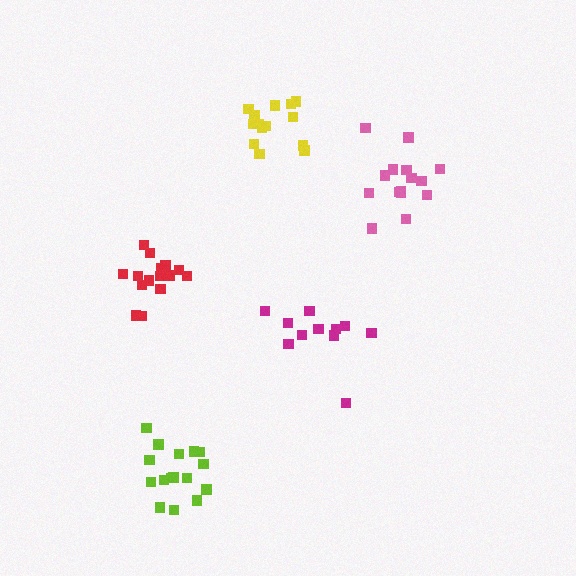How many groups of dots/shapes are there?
There are 5 groups.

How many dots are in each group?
Group 1: 11 dots, Group 2: 14 dots, Group 3: 15 dots, Group 4: 16 dots, Group 5: 15 dots (71 total).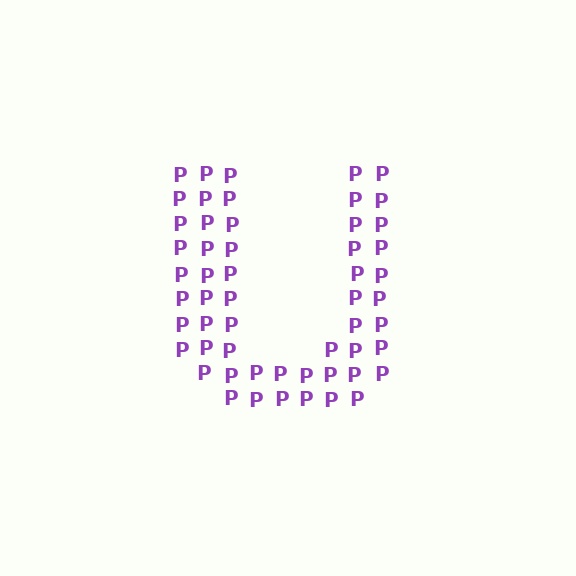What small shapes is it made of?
It is made of small letter P's.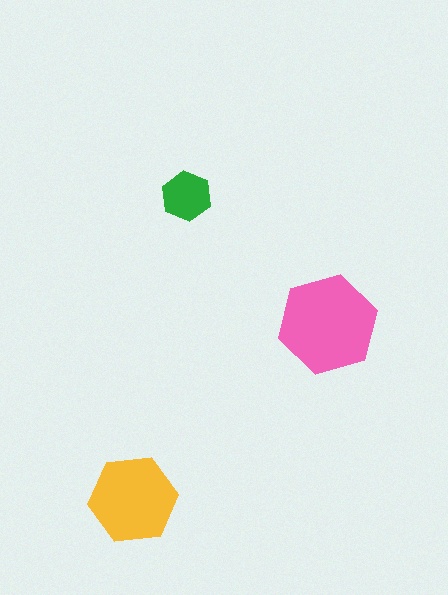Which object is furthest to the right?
The pink hexagon is rightmost.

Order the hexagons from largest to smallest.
the pink one, the yellow one, the green one.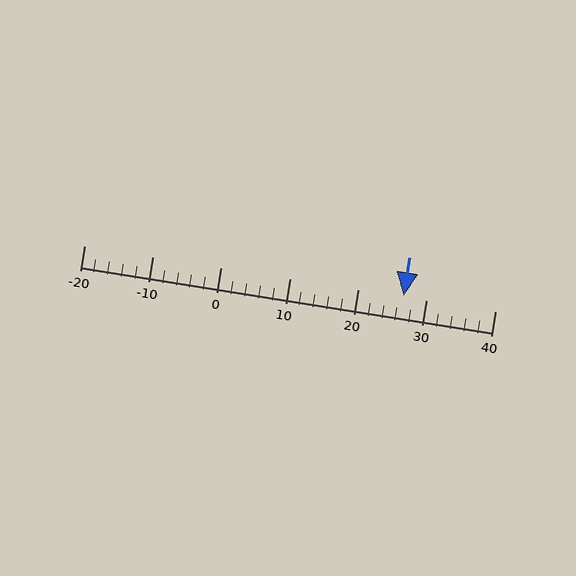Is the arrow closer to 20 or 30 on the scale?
The arrow is closer to 30.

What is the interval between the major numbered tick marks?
The major tick marks are spaced 10 units apart.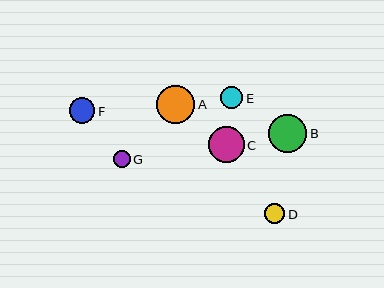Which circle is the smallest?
Circle G is the smallest with a size of approximately 17 pixels.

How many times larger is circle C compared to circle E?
Circle C is approximately 1.6 times the size of circle E.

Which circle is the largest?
Circle B is the largest with a size of approximately 39 pixels.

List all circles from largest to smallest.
From largest to smallest: B, A, C, F, E, D, G.